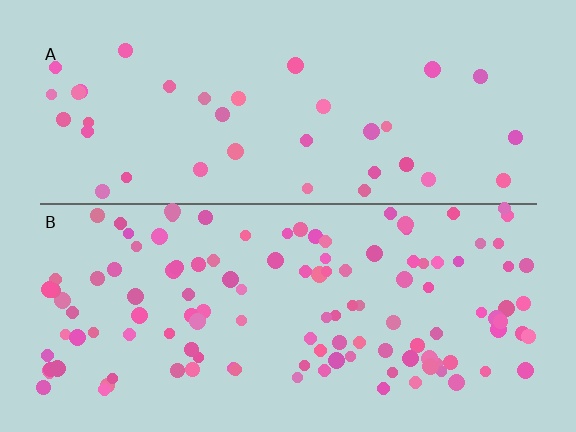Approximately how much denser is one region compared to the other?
Approximately 3.3× — region B over region A.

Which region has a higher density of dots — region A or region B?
B (the bottom).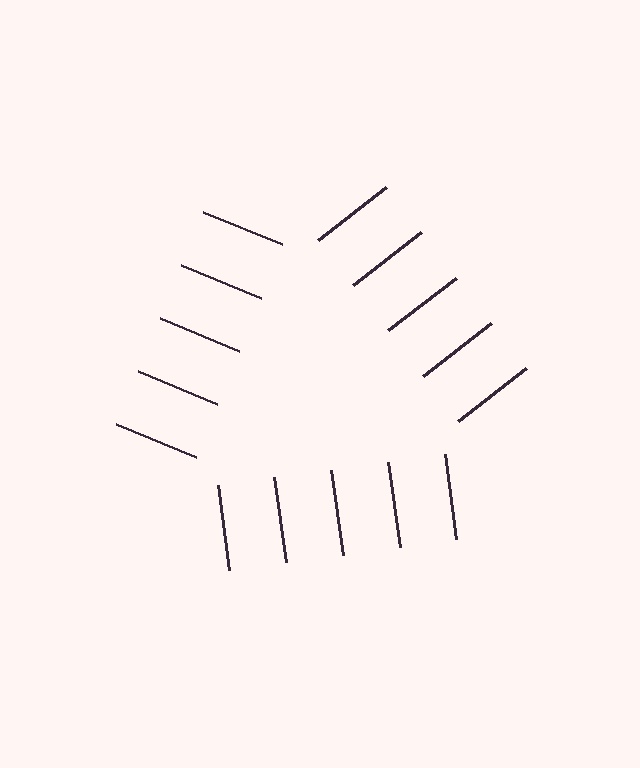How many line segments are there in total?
15 — 5 along each of the 3 edges.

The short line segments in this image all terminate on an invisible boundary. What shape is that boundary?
An illusory triangle — the line segments terminate on its edges but no continuous stroke is drawn.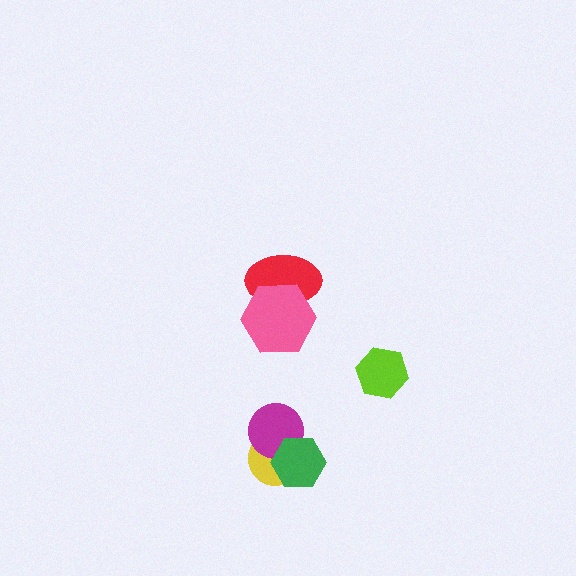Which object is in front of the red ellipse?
The pink hexagon is in front of the red ellipse.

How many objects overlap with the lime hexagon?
0 objects overlap with the lime hexagon.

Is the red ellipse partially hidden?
Yes, it is partially covered by another shape.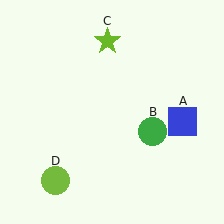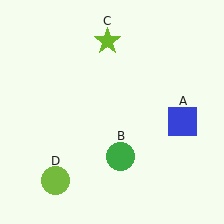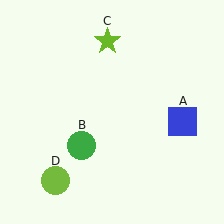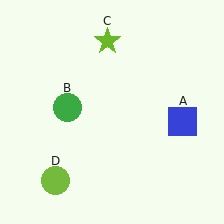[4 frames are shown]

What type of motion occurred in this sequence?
The green circle (object B) rotated clockwise around the center of the scene.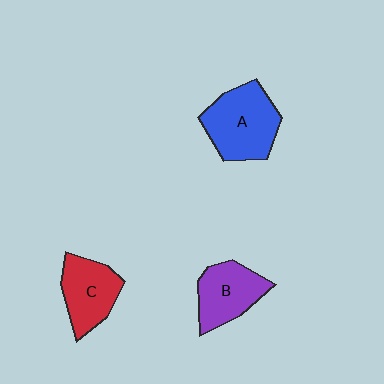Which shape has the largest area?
Shape A (blue).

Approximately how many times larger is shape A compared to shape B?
Approximately 1.3 times.